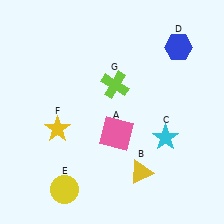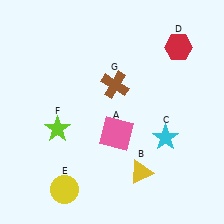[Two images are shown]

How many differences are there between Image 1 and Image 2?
There are 3 differences between the two images.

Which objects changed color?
D changed from blue to red. F changed from yellow to lime. G changed from lime to brown.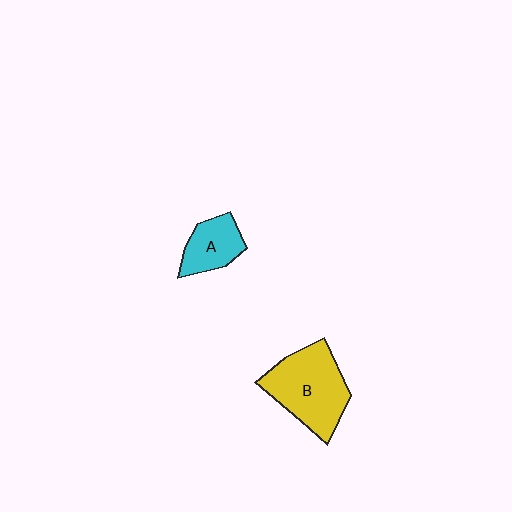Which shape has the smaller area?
Shape A (cyan).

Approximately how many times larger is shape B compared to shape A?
Approximately 1.9 times.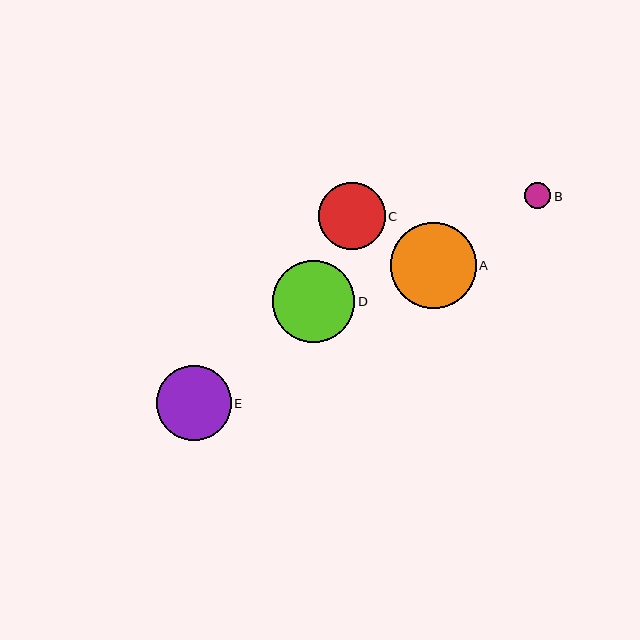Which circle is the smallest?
Circle B is the smallest with a size of approximately 26 pixels.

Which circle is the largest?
Circle A is the largest with a size of approximately 86 pixels.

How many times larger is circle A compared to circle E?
Circle A is approximately 1.1 times the size of circle E.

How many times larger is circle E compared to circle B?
Circle E is approximately 2.9 times the size of circle B.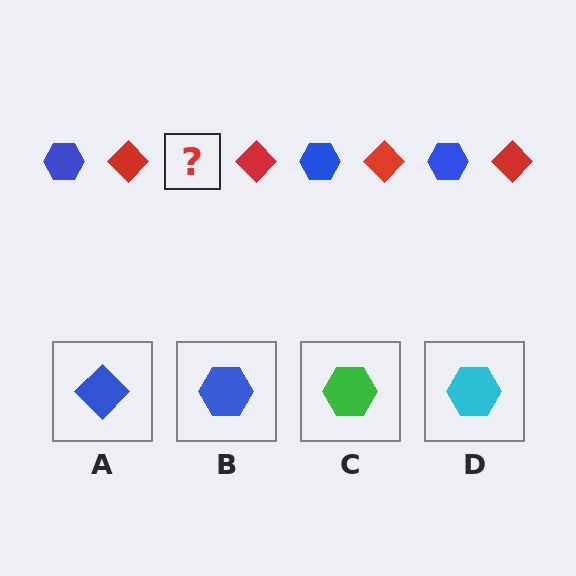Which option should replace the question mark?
Option B.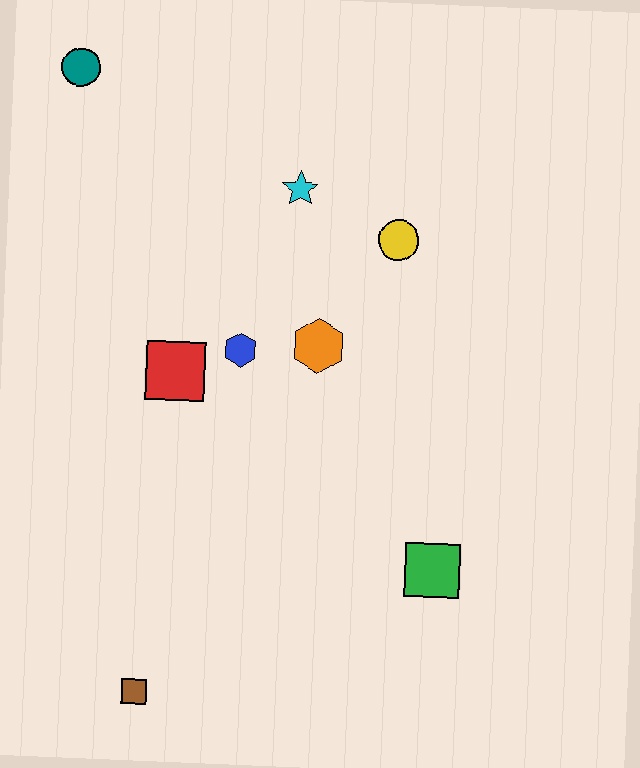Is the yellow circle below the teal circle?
Yes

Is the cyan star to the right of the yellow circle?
No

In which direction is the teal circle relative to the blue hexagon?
The teal circle is above the blue hexagon.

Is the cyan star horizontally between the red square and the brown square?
No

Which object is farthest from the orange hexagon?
The brown square is farthest from the orange hexagon.